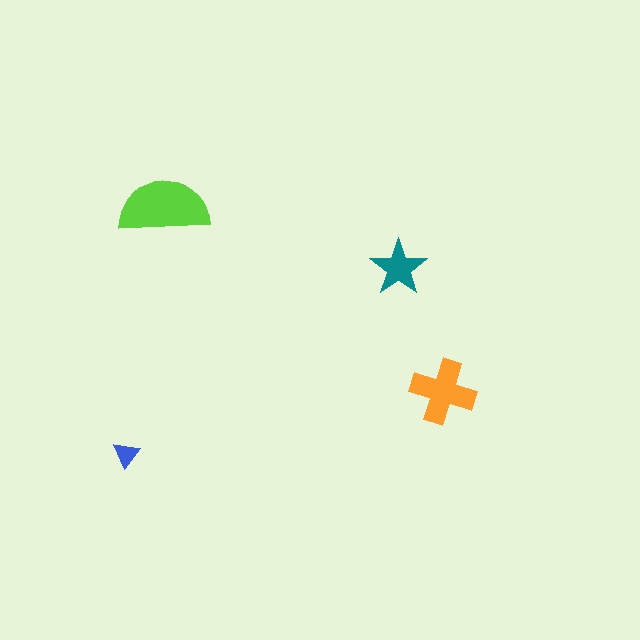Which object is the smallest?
The blue triangle.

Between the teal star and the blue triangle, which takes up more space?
The teal star.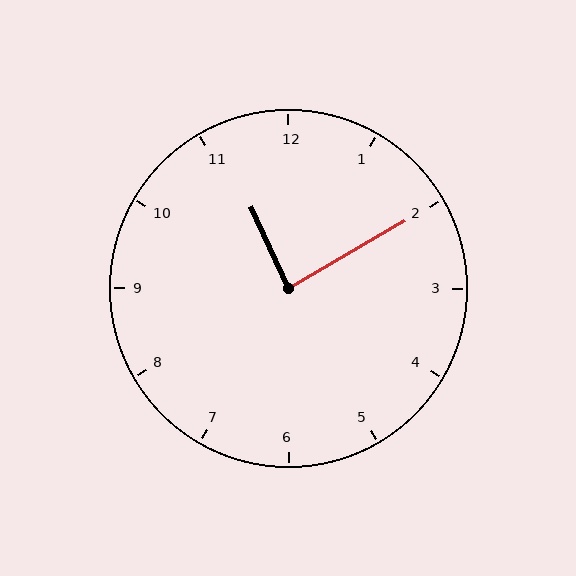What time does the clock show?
11:10.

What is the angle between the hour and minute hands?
Approximately 85 degrees.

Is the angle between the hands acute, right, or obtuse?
It is right.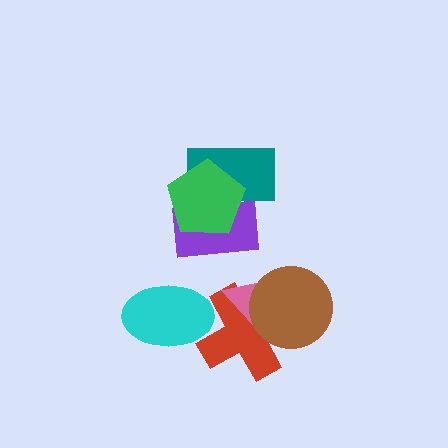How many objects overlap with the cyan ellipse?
1 object overlaps with the cyan ellipse.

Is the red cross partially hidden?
Yes, it is partially covered by another shape.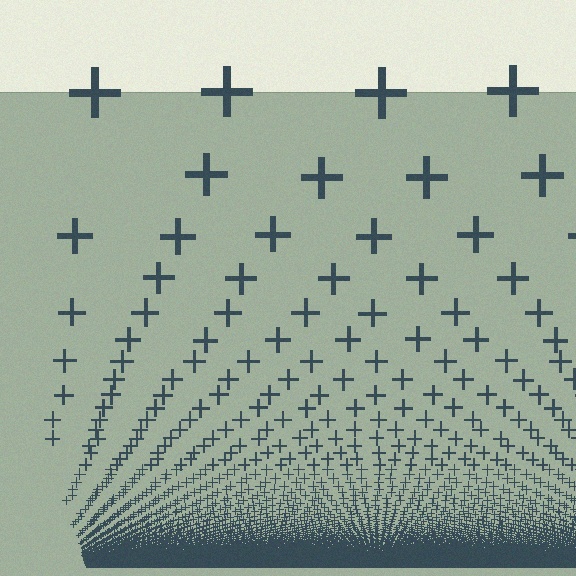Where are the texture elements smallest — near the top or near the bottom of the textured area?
Near the bottom.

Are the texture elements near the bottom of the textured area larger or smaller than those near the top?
Smaller. The gradient is inverted — elements near the bottom are smaller and denser.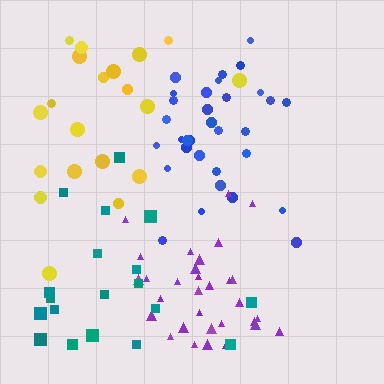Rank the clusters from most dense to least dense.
purple, blue, yellow, teal.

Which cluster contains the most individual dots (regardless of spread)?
Blue (32).